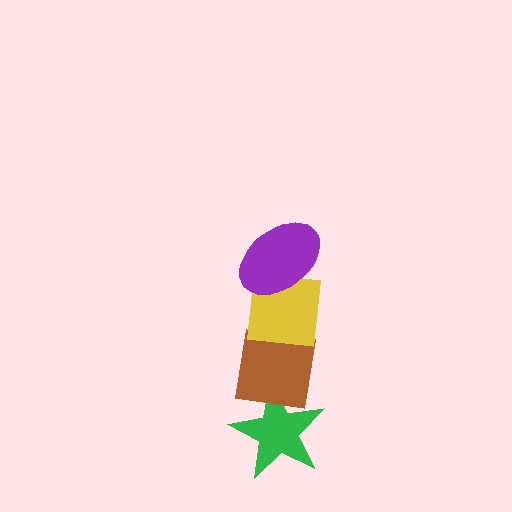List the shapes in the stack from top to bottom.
From top to bottom: the purple ellipse, the yellow square, the brown square, the green star.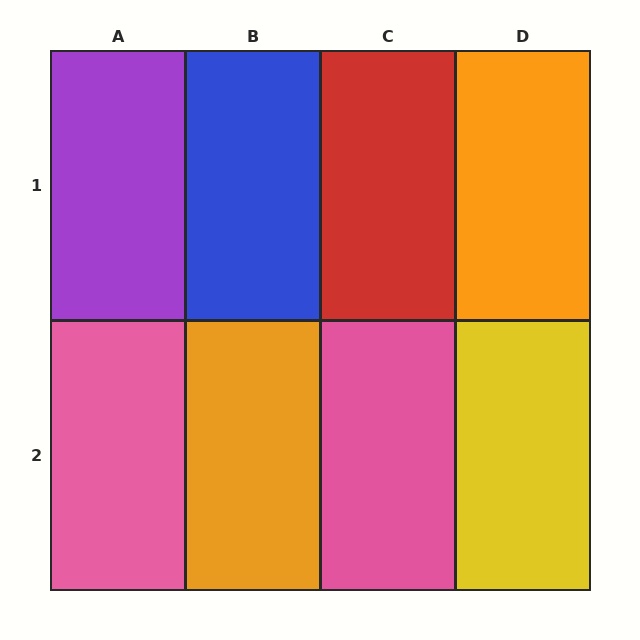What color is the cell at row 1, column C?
Red.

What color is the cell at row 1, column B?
Blue.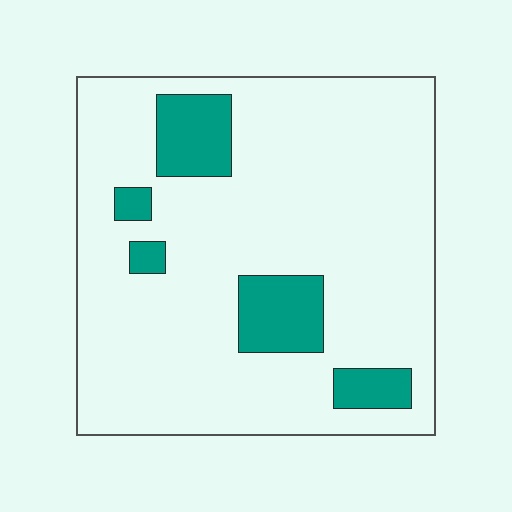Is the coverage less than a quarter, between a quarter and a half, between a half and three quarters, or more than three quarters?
Less than a quarter.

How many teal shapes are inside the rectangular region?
5.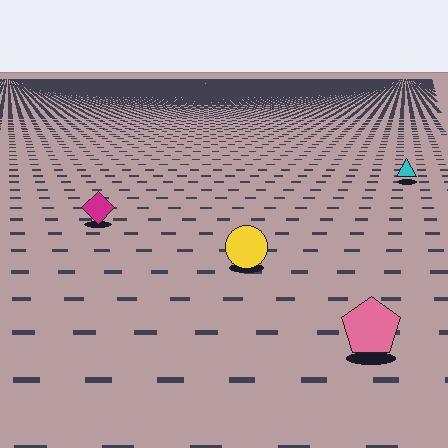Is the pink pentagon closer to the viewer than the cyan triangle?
Yes. The pink pentagon is closer — you can tell from the texture gradient: the ground texture is coarser near it.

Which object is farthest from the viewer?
The cyan triangle is farthest from the viewer. It appears smaller and the ground texture around it is denser.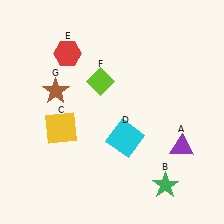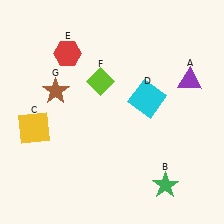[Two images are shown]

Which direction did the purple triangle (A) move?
The purple triangle (A) moved up.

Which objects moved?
The objects that moved are: the purple triangle (A), the yellow square (C), the cyan square (D).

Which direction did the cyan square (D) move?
The cyan square (D) moved up.